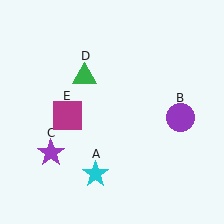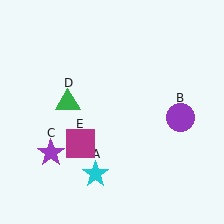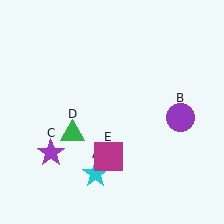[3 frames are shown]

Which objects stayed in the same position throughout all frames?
Cyan star (object A) and purple circle (object B) and purple star (object C) remained stationary.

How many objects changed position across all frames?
2 objects changed position: green triangle (object D), magenta square (object E).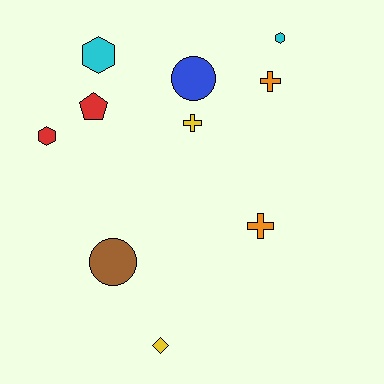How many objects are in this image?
There are 10 objects.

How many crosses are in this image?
There are 3 crosses.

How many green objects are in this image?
There are no green objects.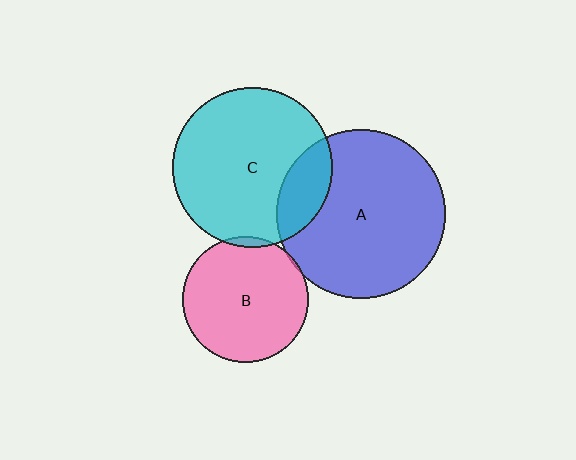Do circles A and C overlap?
Yes.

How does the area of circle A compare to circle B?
Approximately 1.8 times.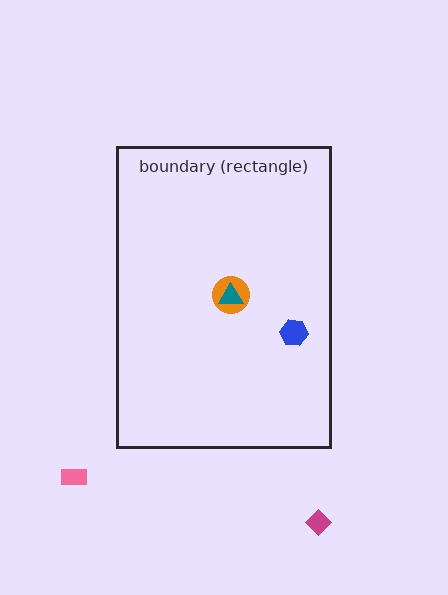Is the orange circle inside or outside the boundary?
Inside.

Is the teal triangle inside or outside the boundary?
Inside.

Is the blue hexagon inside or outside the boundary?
Inside.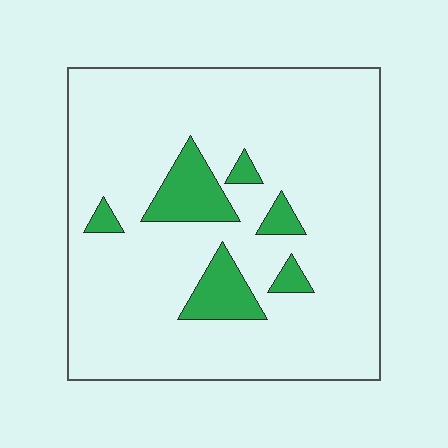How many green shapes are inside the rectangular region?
6.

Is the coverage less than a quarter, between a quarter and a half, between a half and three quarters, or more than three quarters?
Less than a quarter.